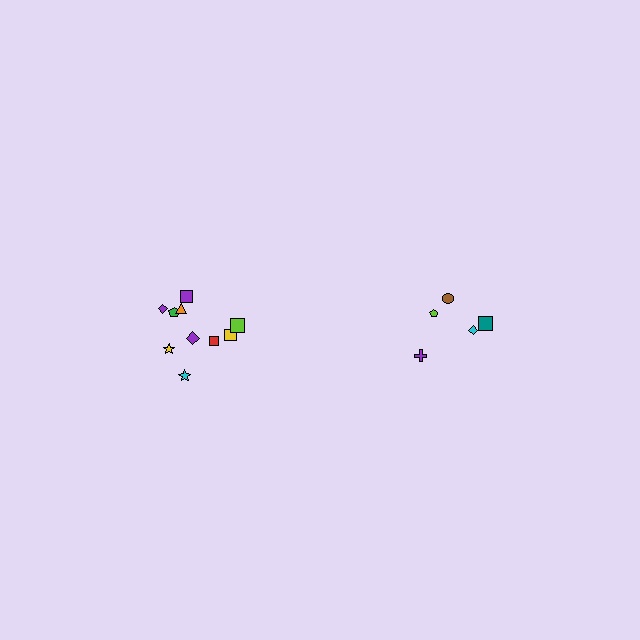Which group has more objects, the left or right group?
The left group.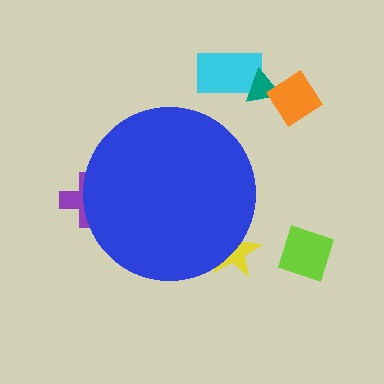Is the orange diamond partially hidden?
No, the orange diamond is fully visible.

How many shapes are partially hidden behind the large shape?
2 shapes are partially hidden.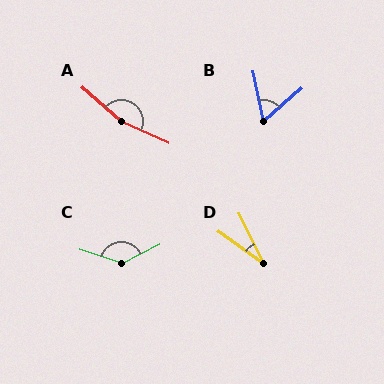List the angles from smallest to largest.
D (29°), B (60°), C (136°), A (163°).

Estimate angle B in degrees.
Approximately 60 degrees.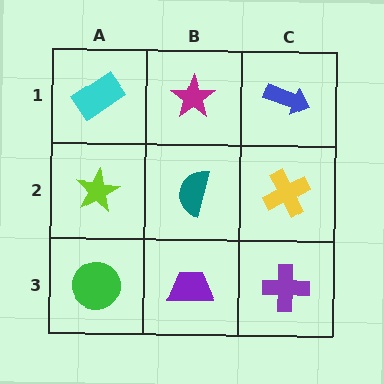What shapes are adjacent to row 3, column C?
A yellow cross (row 2, column C), a purple trapezoid (row 3, column B).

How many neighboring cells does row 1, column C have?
2.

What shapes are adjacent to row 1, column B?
A teal semicircle (row 2, column B), a cyan rectangle (row 1, column A), a blue arrow (row 1, column C).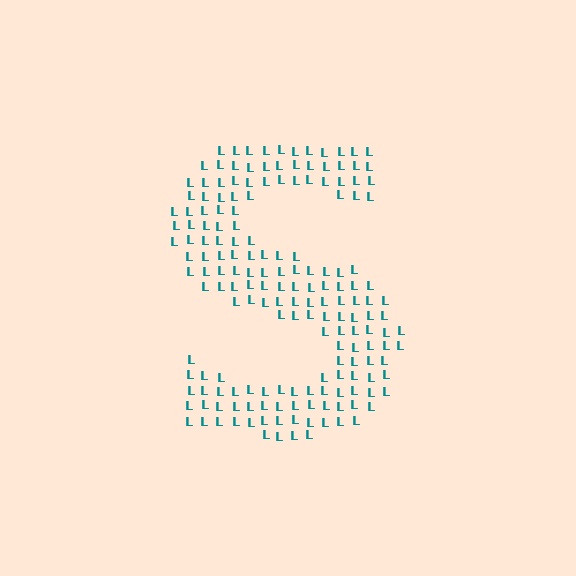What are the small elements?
The small elements are letter L's.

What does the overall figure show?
The overall figure shows the letter S.